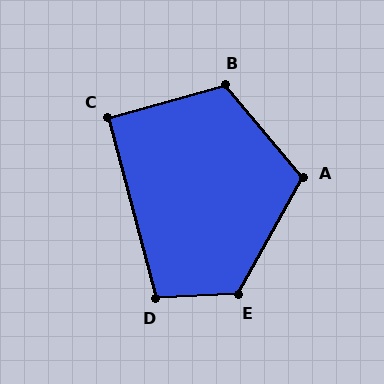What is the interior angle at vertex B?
Approximately 114 degrees (obtuse).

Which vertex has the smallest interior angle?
C, at approximately 91 degrees.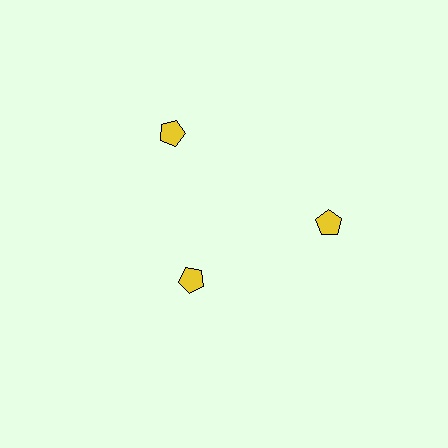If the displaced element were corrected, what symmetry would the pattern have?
It would have 3-fold rotational symmetry — the pattern would map onto itself every 120 degrees.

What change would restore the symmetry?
The symmetry would be restored by moving it outward, back onto the ring so that all 3 pentagons sit at equal angles and equal distance from the center.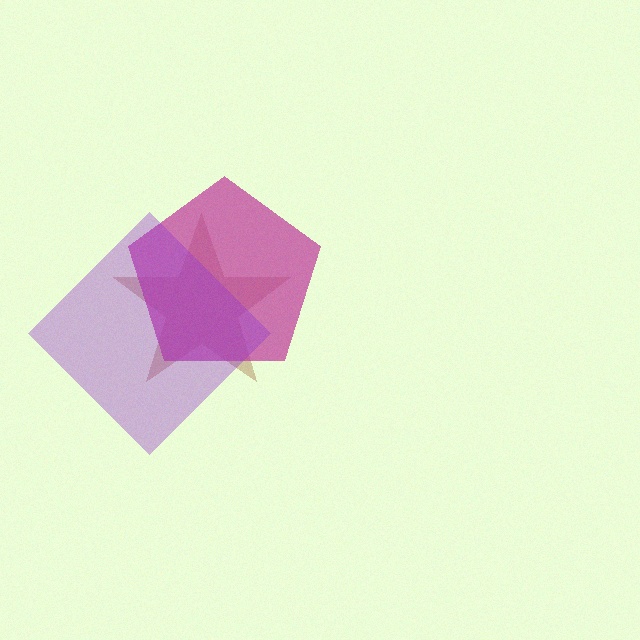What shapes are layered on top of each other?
The layered shapes are: a brown star, a magenta pentagon, a purple diamond.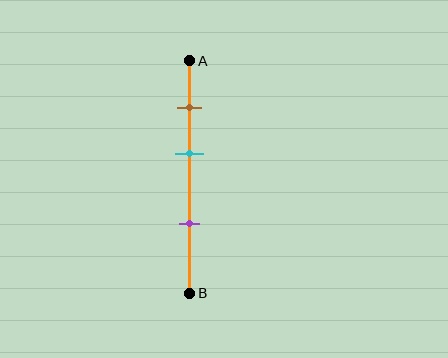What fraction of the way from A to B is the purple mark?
The purple mark is approximately 70% (0.7) of the way from A to B.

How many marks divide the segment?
There are 3 marks dividing the segment.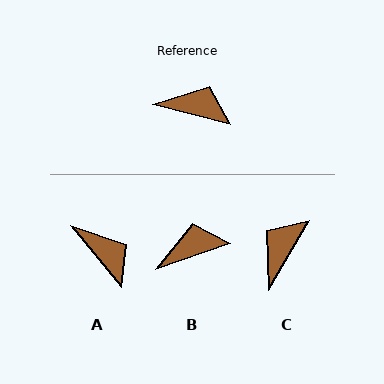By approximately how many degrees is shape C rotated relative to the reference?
Approximately 74 degrees counter-clockwise.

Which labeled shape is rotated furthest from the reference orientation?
C, about 74 degrees away.